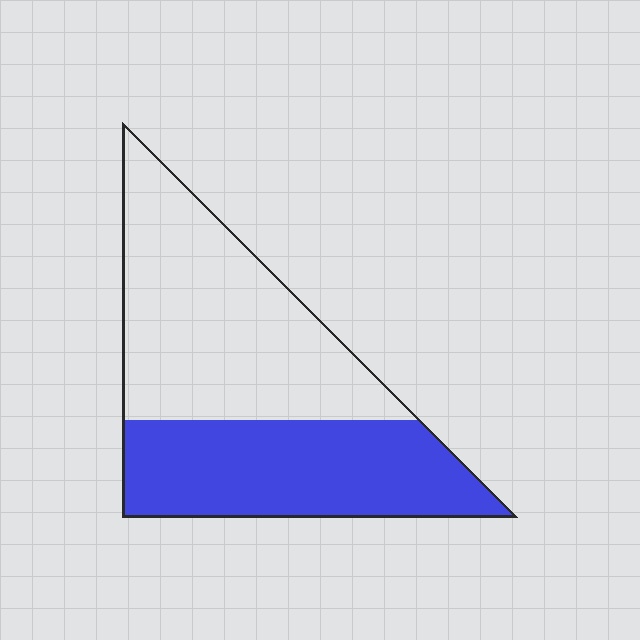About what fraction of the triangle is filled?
About two fifths (2/5).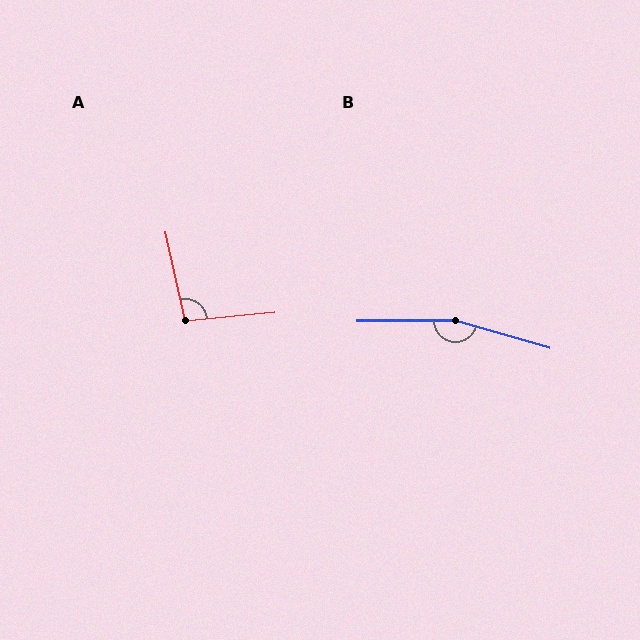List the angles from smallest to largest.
A (97°), B (163°).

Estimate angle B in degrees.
Approximately 163 degrees.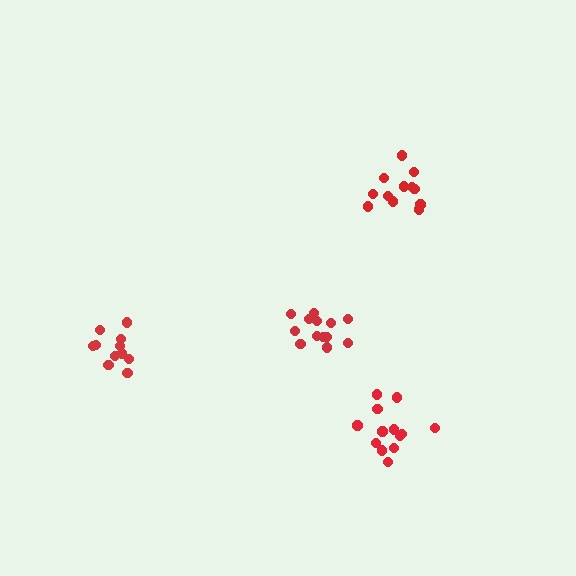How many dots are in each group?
Group 1: 12 dots, Group 2: 11 dots, Group 3: 13 dots, Group 4: 13 dots (49 total).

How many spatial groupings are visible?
There are 4 spatial groupings.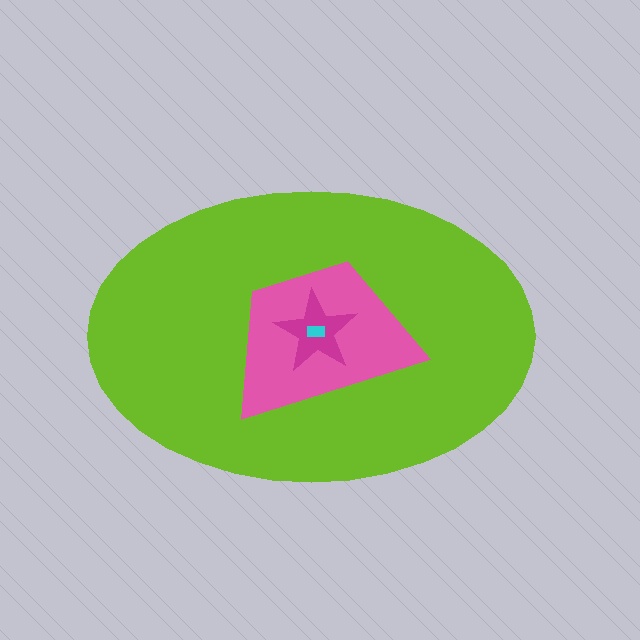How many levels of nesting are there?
4.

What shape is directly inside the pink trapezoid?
The magenta star.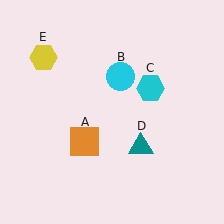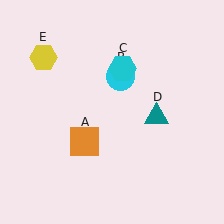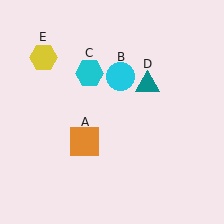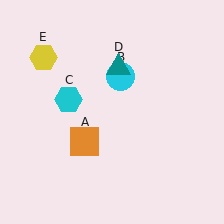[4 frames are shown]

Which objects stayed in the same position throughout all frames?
Orange square (object A) and cyan circle (object B) and yellow hexagon (object E) remained stationary.